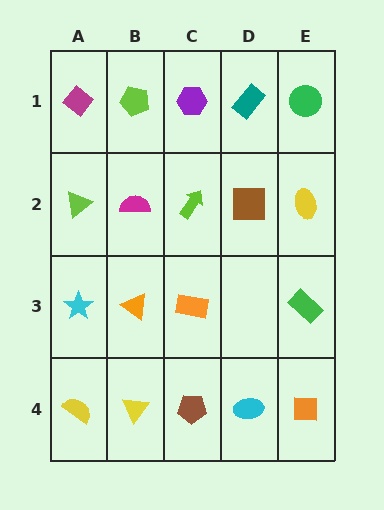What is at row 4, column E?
An orange square.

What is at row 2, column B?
A magenta semicircle.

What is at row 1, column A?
A magenta diamond.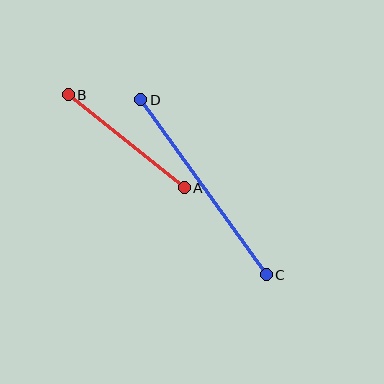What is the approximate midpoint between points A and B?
The midpoint is at approximately (126, 141) pixels.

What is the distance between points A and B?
The distance is approximately 149 pixels.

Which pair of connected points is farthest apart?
Points C and D are farthest apart.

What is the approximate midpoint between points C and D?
The midpoint is at approximately (204, 187) pixels.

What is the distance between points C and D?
The distance is approximately 215 pixels.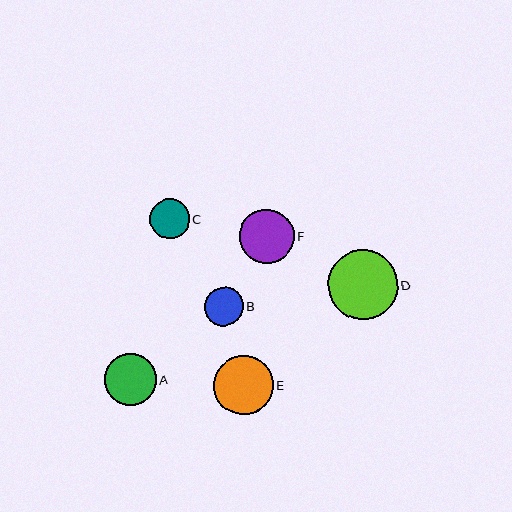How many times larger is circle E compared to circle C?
Circle E is approximately 1.5 times the size of circle C.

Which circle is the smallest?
Circle B is the smallest with a size of approximately 39 pixels.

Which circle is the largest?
Circle D is the largest with a size of approximately 70 pixels.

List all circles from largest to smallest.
From largest to smallest: D, E, F, A, C, B.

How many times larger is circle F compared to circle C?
Circle F is approximately 1.4 times the size of circle C.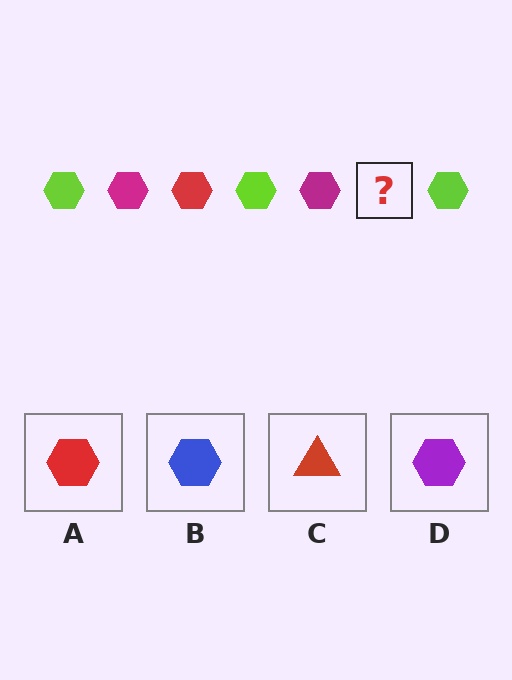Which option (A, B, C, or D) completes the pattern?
A.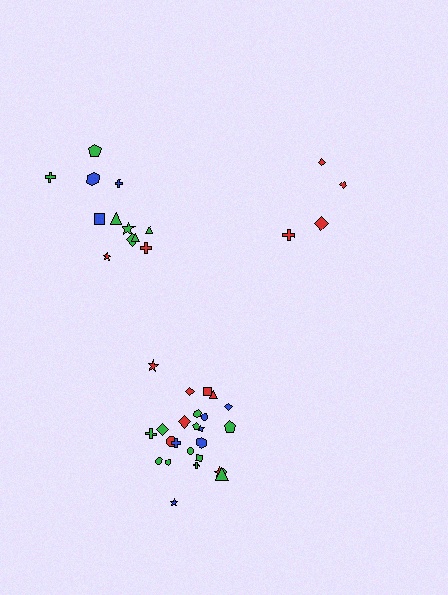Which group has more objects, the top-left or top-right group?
The top-left group.